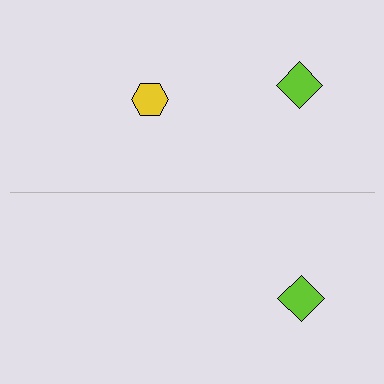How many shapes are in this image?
There are 3 shapes in this image.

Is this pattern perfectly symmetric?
No, the pattern is not perfectly symmetric. A yellow hexagon is missing from the bottom side.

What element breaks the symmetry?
A yellow hexagon is missing from the bottom side.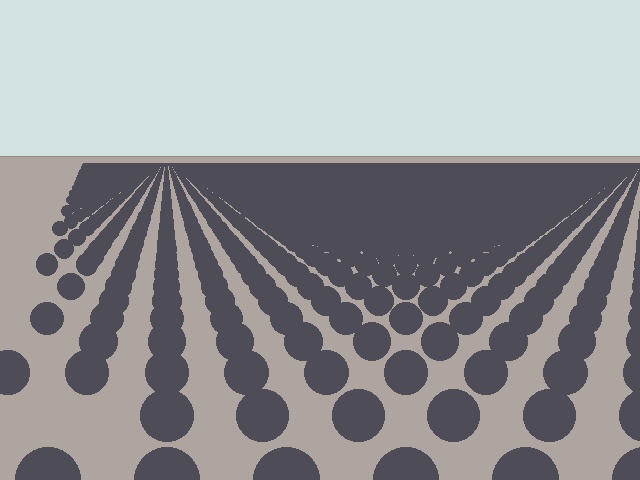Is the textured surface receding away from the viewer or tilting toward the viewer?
The surface is receding away from the viewer. Texture elements get smaller and denser toward the top.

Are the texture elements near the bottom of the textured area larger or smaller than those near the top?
Larger. Near the bottom, elements are closer to the viewer and appear at a bigger on-screen size.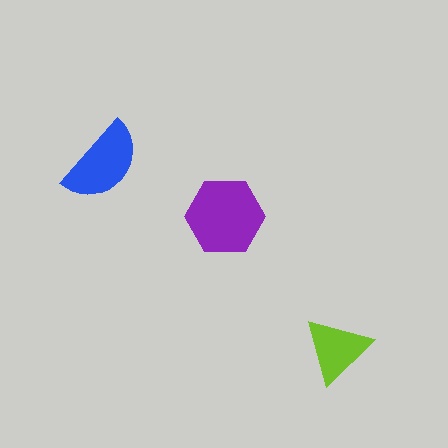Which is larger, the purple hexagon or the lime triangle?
The purple hexagon.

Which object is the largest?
The purple hexagon.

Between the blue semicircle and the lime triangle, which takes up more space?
The blue semicircle.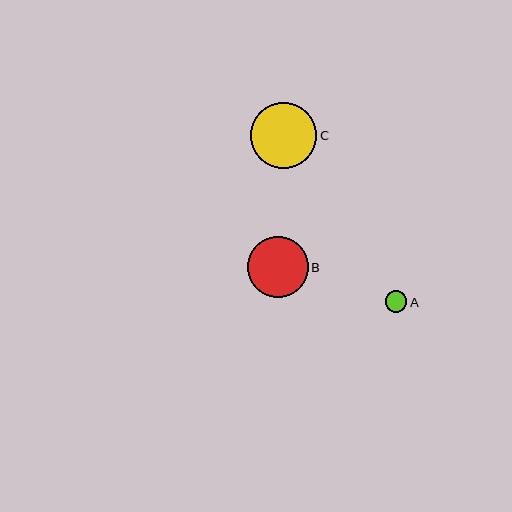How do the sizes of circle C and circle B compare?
Circle C and circle B are approximately the same size.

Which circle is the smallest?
Circle A is the smallest with a size of approximately 21 pixels.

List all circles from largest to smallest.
From largest to smallest: C, B, A.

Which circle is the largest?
Circle C is the largest with a size of approximately 67 pixels.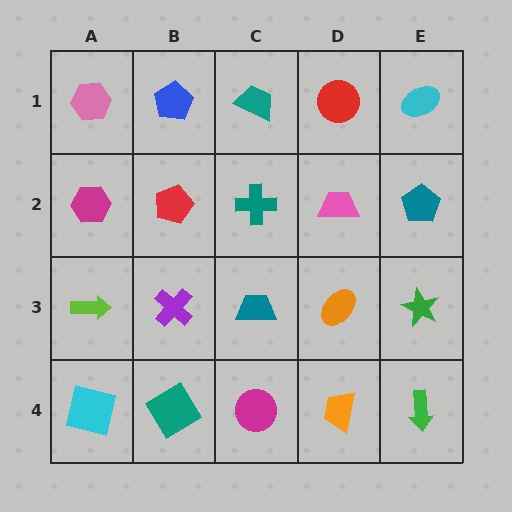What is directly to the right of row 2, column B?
A teal cross.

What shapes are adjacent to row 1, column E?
A teal pentagon (row 2, column E), a red circle (row 1, column D).